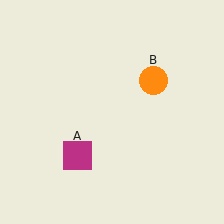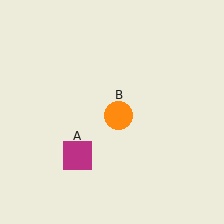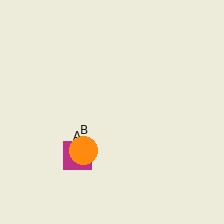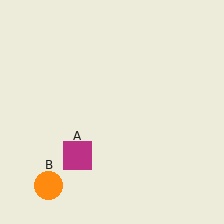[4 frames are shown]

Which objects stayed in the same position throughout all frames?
Magenta square (object A) remained stationary.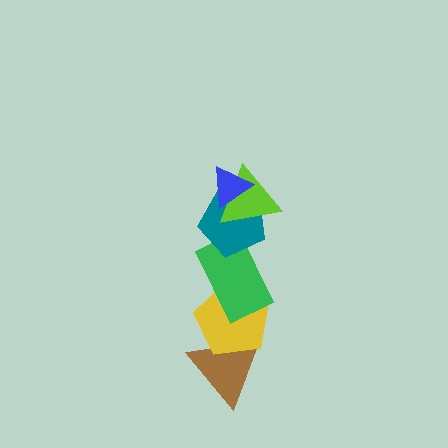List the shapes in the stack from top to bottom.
From top to bottom: the blue triangle, the lime triangle, the teal pentagon, the green rectangle, the yellow pentagon, the brown triangle.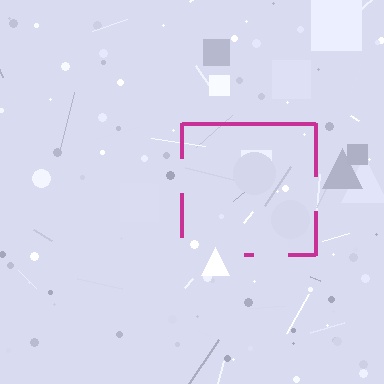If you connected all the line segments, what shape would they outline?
They would outline a square.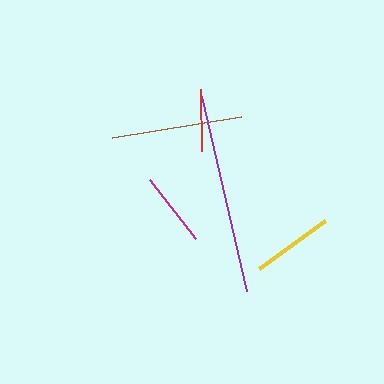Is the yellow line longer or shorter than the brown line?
The brown line is longer than the yellow line.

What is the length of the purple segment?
The purple segment is approximately 200 pixels long.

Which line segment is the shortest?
The red line is the shortest at approximately 63 pixels.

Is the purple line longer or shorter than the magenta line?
The purple line is longer than the magenta line.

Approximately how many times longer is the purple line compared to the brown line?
The purple line is approximately 1.5 times the length of the brown line.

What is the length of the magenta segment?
The magenta segment is approximately 74 pixels long.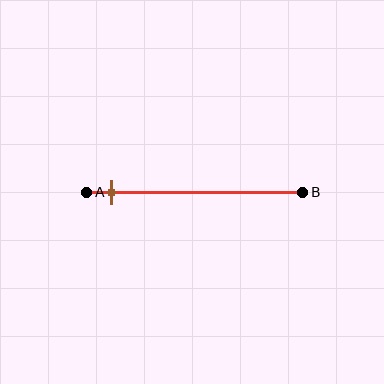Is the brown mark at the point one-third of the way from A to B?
No, the mark is at about 10% from A, not at the 33% one-third point.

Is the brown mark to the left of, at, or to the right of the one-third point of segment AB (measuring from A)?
The brown mark is to the left of the one-third point of segment AB.